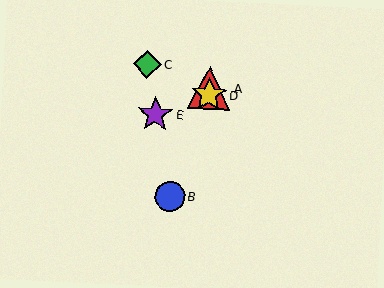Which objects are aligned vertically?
Objects A, D are aligned vertically.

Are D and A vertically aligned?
Yes, both are at x≈209.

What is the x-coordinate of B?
Object B is at x≈170.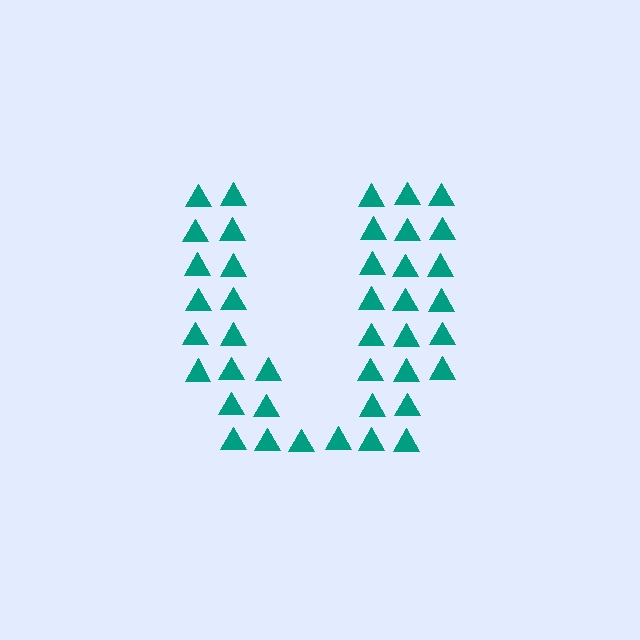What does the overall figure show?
The overall figure shows the letter U.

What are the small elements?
The small elements are triangles.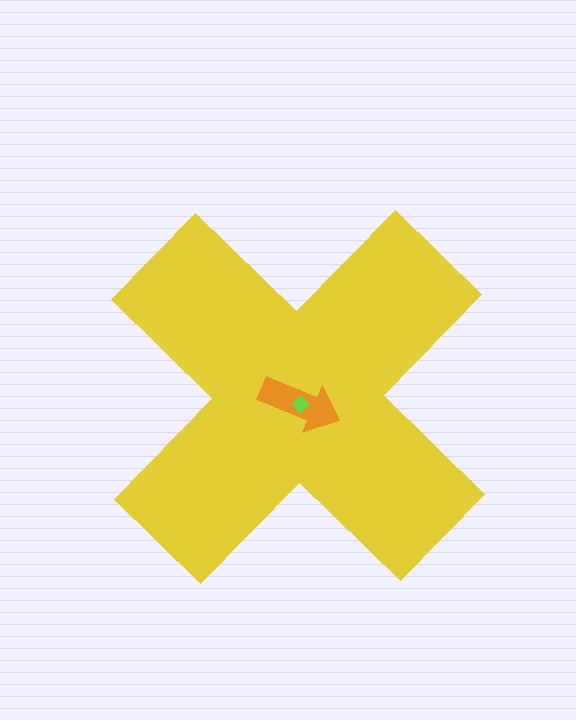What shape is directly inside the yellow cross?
The orange arrow.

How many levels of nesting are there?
3.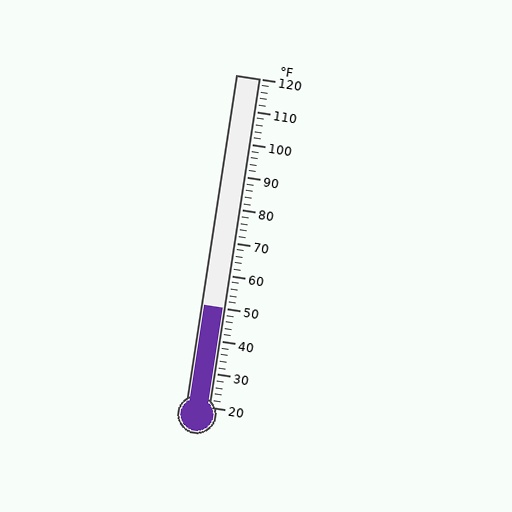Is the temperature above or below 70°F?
The temperature is below 70°F.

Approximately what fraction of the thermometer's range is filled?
The thermometer is filled to approximately 30% of its range.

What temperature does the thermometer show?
The thermometer shows approximately 50°F.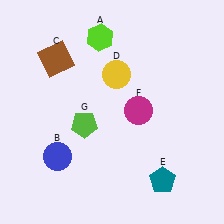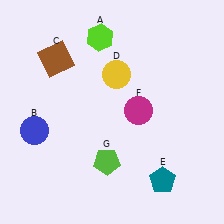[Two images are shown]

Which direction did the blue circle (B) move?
The blue circle (B) moved up.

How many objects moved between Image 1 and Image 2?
2 objects moved between the two images.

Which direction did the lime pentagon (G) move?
The lime pentagon (G) moved down.